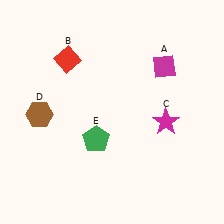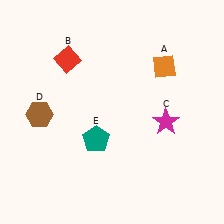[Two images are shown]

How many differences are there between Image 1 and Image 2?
There are 2 differences between the two images.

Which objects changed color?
A changed from magenta to orange. E changed from green to teal.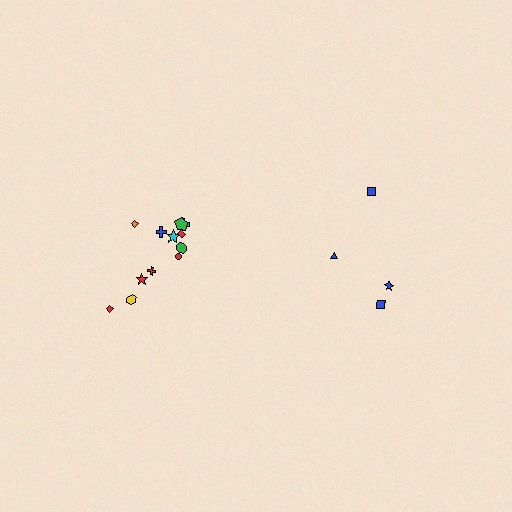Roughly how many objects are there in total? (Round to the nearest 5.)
Roughly 15 objects in total.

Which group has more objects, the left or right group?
The left group.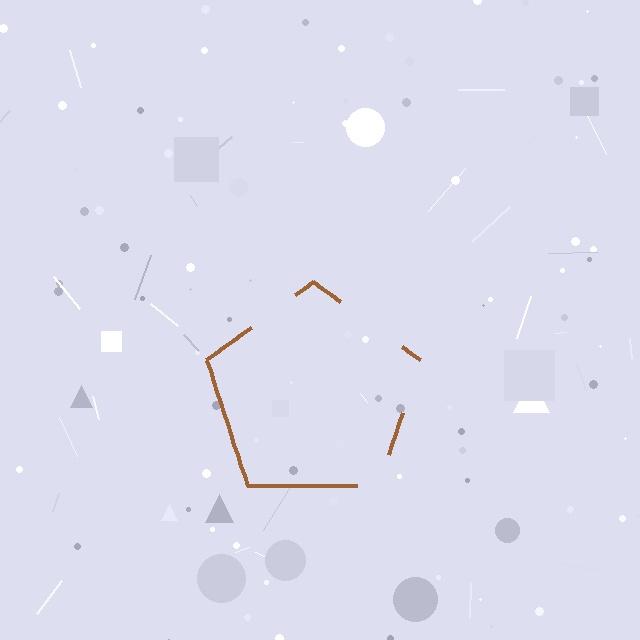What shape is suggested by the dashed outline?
The dashed outline suggests a pentagon.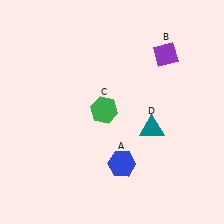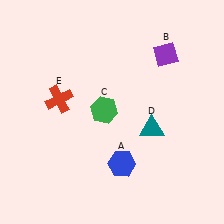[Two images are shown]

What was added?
A red cross (E) was added in Image 2.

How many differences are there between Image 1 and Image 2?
There is 1 difference between the two images.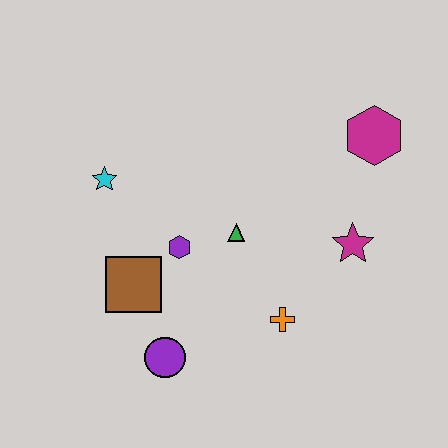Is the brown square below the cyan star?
Yes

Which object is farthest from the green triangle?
The magenta hexagon is farthest from the green triangle.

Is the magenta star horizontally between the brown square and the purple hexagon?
No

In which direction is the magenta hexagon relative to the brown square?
The magenta hexagon is to the right of the brown square.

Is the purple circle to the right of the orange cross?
No